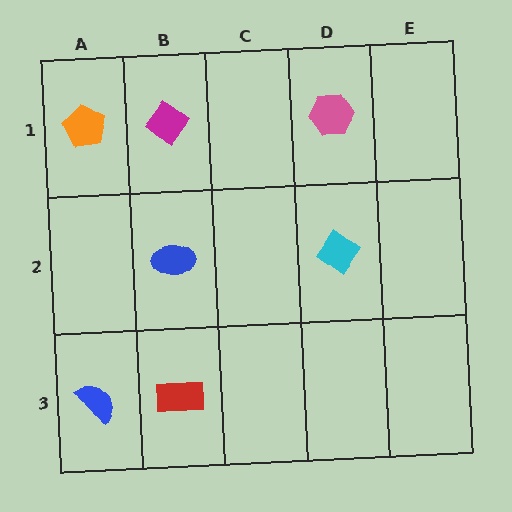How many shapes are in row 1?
3 shapes.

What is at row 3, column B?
A red rectangle.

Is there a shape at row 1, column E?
No, that cell is empty.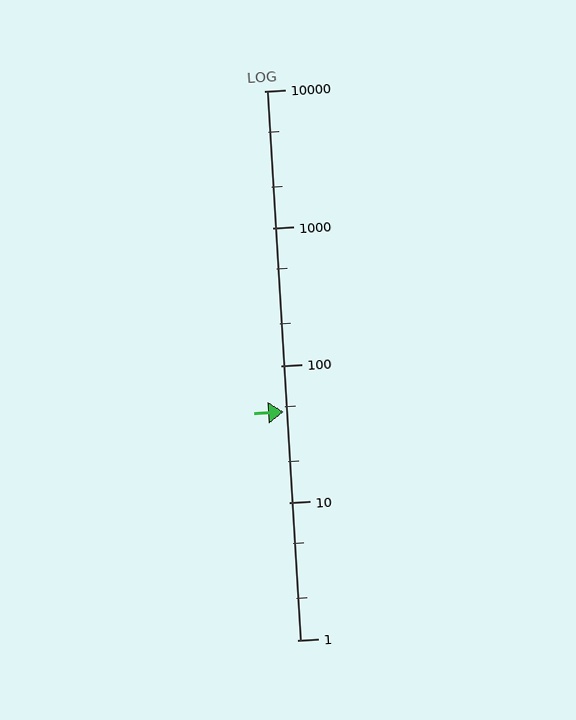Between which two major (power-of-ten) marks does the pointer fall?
The pointer is between 10 and 100.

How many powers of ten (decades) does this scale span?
The scale spans 4 decades, from 1 to 10000.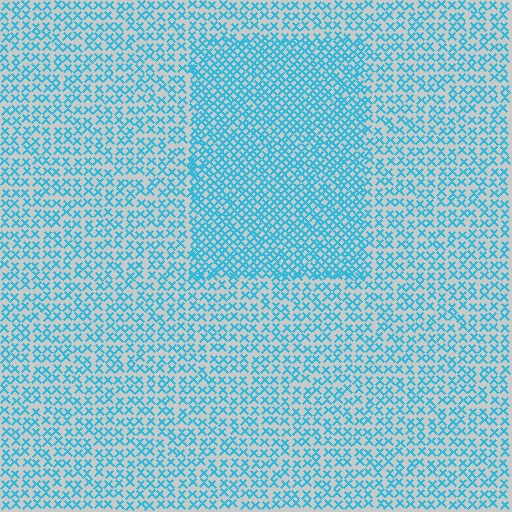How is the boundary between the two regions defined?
The boundary is defined by a change in element density (approximately 1.7x ratio). All elements are the same color, size, and shape.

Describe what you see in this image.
The image contains small cyan elements arranged at two different densities. A rectangle-shaped region is visible where the elements are more densely packed than the surrounding area.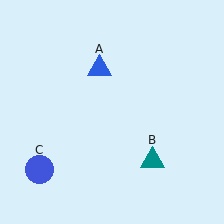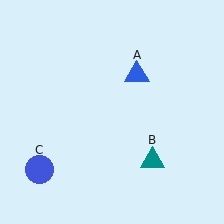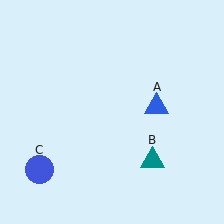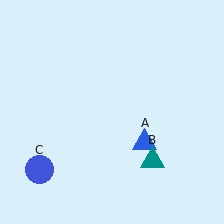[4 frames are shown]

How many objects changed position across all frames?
1 object changed position: blue triangle (object A).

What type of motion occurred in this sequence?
The blue triangle (object A) rotated clockwise around the center of the scene.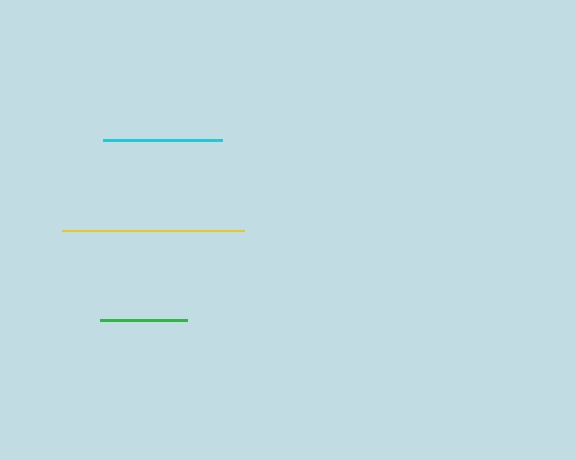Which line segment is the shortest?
The green line is the shortest at approximately 87 pixels.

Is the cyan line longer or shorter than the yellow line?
The yellow line is longer than the cyan line.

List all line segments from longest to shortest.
From longest to shortest: yellow, cyan, green.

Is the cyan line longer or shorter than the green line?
The cyan line is longer than the green line.